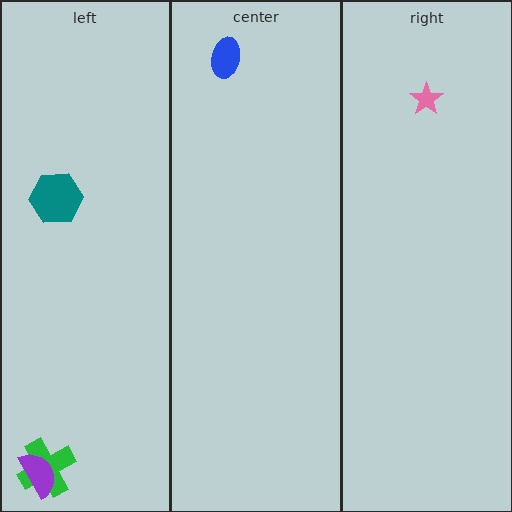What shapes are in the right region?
The pink star.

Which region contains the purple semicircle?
The left region.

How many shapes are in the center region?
1.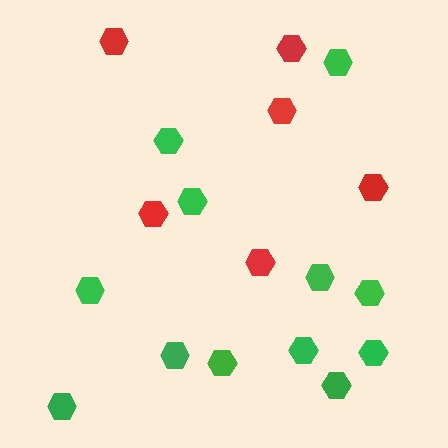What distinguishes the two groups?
There are 2 groups: one group of green hexagons (12) and one group of red hexagons (6).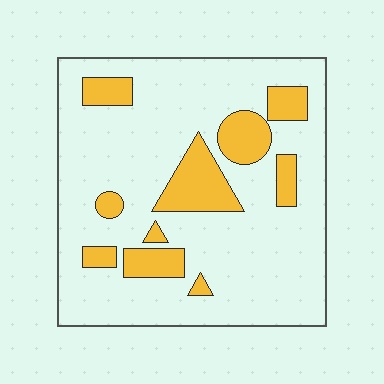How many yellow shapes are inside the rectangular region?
10.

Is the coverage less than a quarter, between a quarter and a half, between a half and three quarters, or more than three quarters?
Less than a quarter.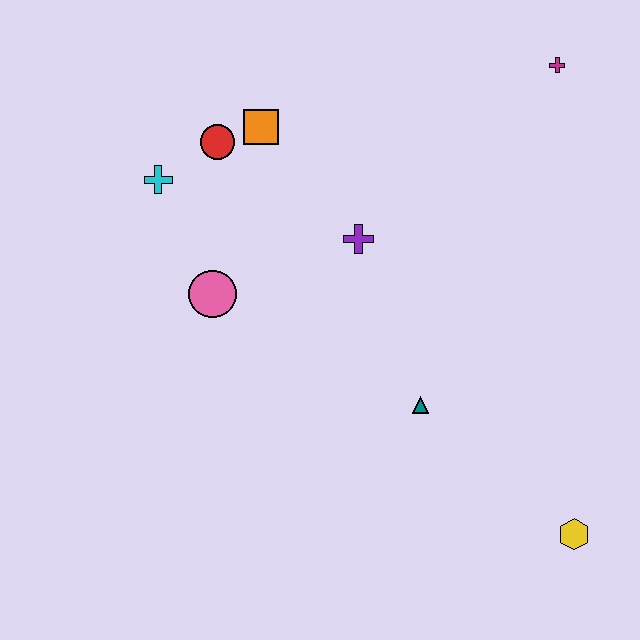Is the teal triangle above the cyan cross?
No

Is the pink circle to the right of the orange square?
No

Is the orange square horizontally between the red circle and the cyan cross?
No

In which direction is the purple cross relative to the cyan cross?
The purple cross is to the right of the cyan cross.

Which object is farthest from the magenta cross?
The yellow hexagon is farthest from the magenta cross.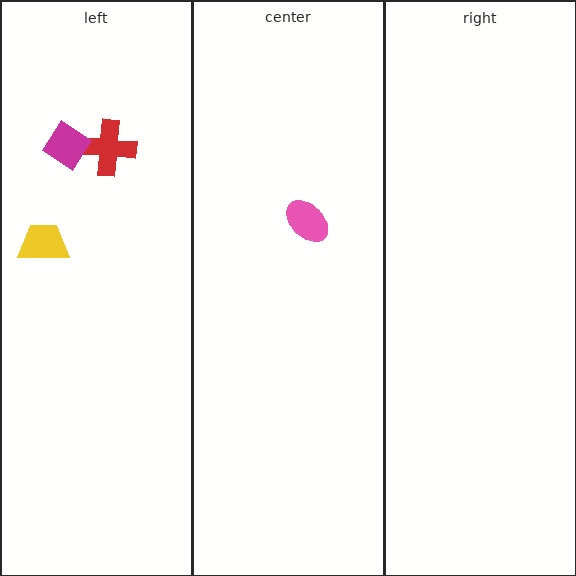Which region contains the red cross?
The left region.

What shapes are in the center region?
The pink ellipse.